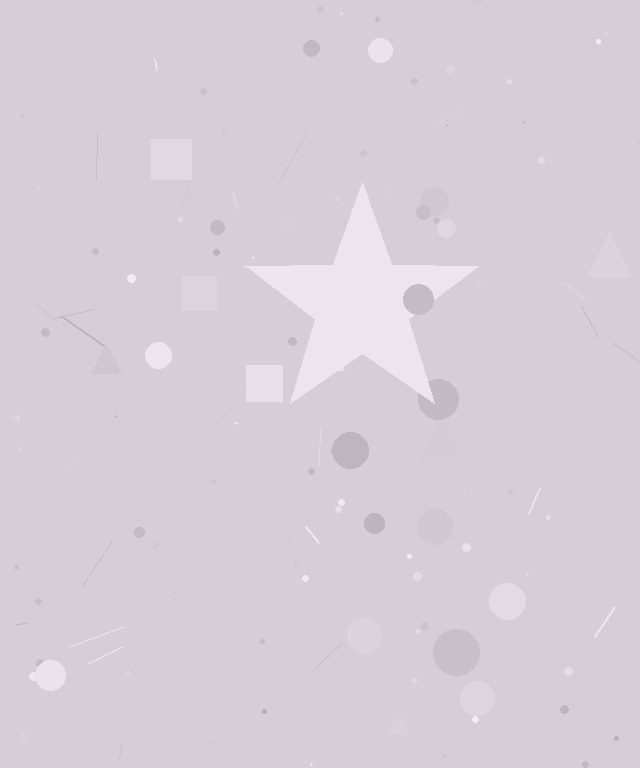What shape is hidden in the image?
A star is hidden in the image.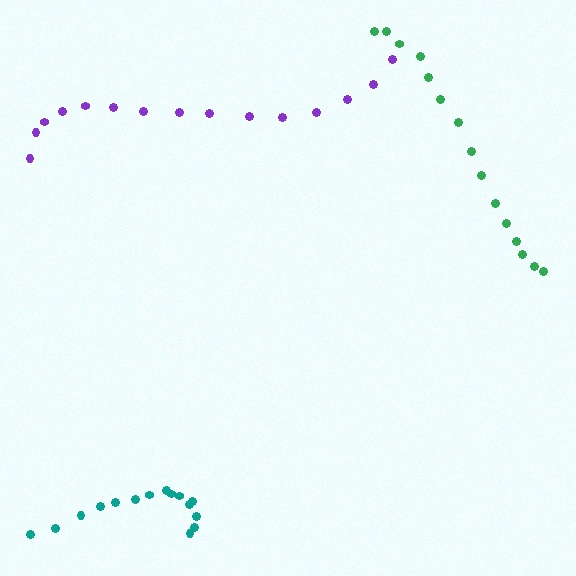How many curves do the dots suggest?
There are 3 distinct paths.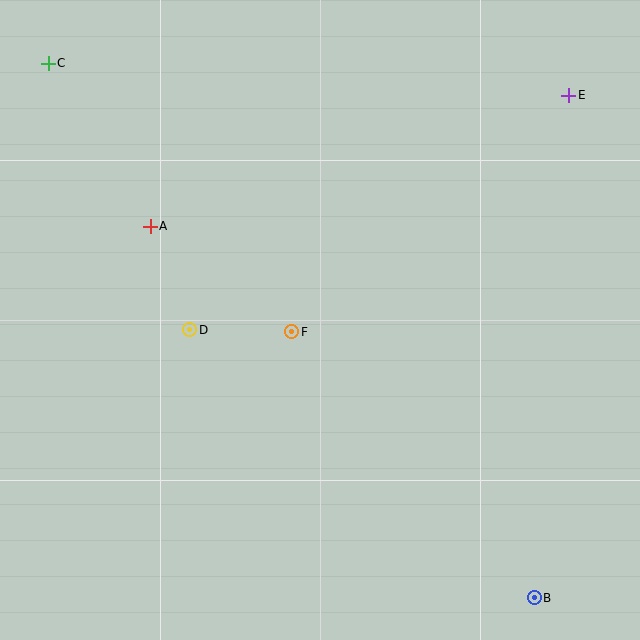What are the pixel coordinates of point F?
Point F is at (292, 332).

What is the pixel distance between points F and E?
The distance between F and E is 364 pixels.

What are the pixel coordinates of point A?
Point A is at (150, 226).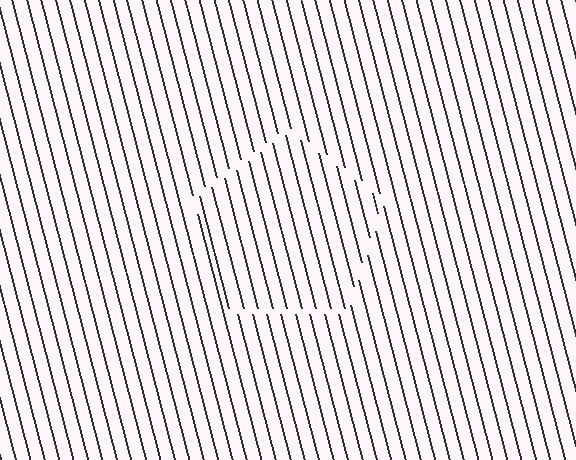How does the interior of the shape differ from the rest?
The interior of the shape contains the same grating, shifted by half a period — the contour is defined by the phase discontinuity where line-ends from the inner and outer gratings abut.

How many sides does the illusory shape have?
5 sides — the line-ends trace a pentagon.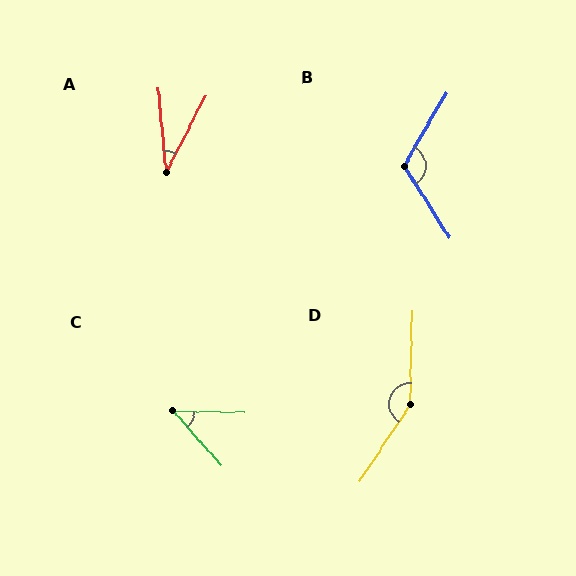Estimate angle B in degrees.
Approximately 117 degrees.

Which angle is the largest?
D, at approximately 148 degrees.